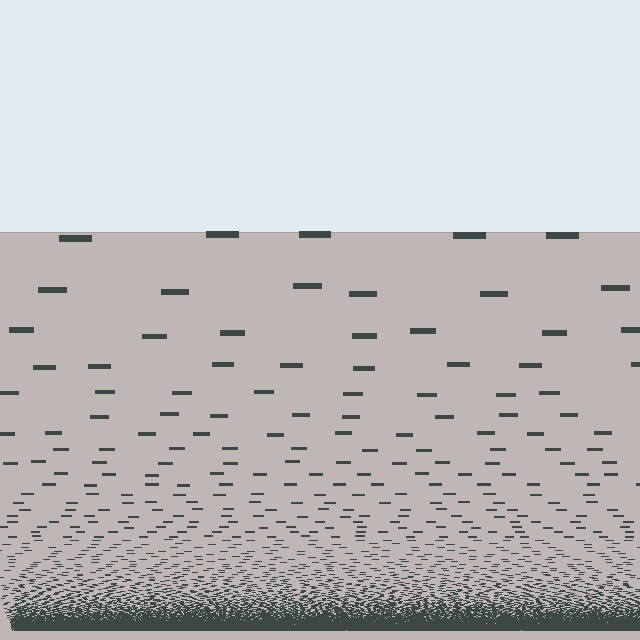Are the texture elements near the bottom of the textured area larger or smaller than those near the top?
Smaller. The gradient is inverted — elements near the bottom are smaller and denser.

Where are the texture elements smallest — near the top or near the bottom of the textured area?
Near the bottom.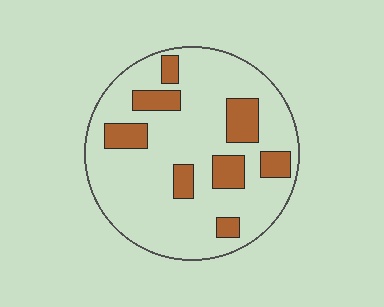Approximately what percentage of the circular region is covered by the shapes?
Approximately 20%.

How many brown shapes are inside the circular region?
8.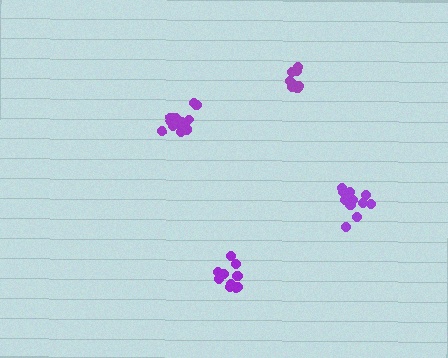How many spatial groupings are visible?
There are 4 spatial groupings.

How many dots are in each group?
Group 1: 10 dots, Group 2: 14 dots, Group 3: 11 dots, Group 4: 16 dots (51 total).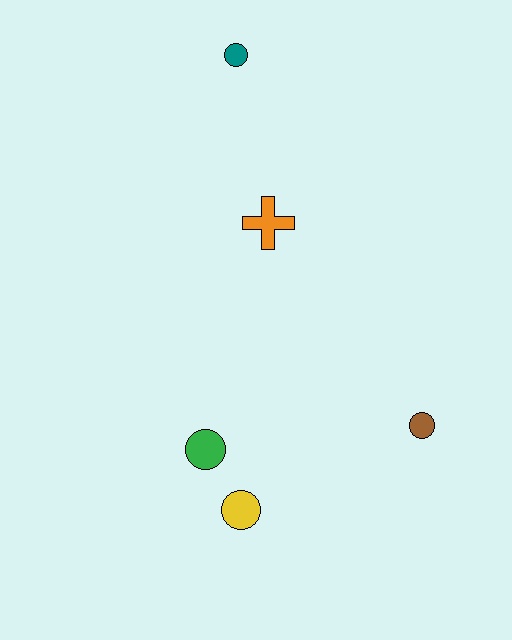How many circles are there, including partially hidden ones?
There are 4 circles.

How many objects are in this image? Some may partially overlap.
There are 5 objects.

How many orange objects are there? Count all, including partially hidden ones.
There is 1 orange object.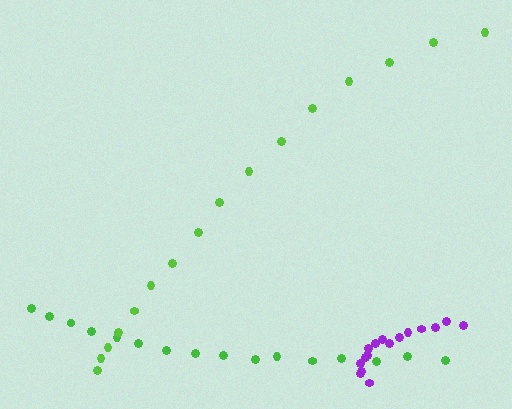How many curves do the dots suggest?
There are 3 distinct paths.